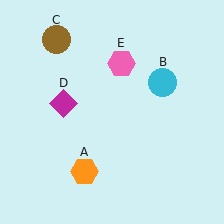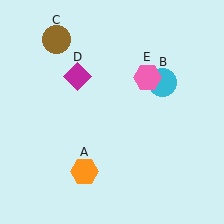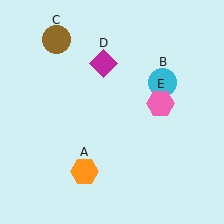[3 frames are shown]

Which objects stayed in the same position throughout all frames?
Orange hexagon (object A) and cyan circle (object B) and brown circle (object C) remained stationary.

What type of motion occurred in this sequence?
The magenta diamond (object D), pink hexagon (object E) rotated clockwise around the center of the scene.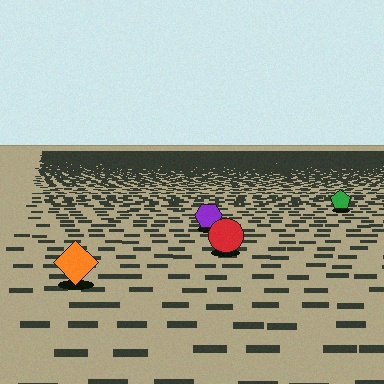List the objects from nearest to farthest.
From nearest to farthest: the orange diamond, the red circle, the purple hexagon, the green pentagon.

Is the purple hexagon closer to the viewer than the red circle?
No. The red circle is closer — you can tell from the texture gradient: the ground texture is coarser near it.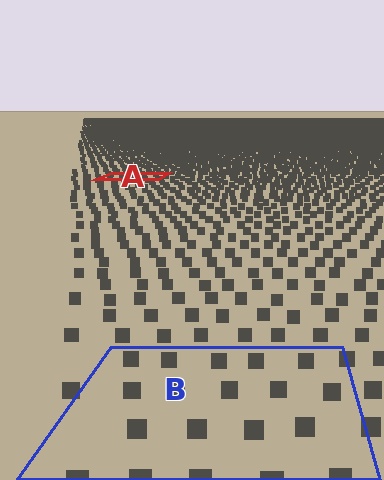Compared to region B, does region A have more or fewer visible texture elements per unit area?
Region A has more texture elements per unit area — they are packed more densely because it is farther away.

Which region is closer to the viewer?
Region B is closer. The texture elements there are larger and more spread out.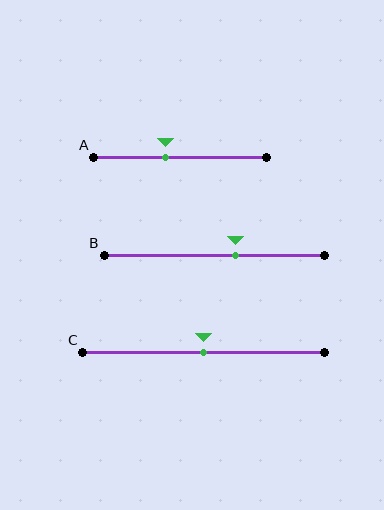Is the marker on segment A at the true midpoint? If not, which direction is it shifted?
No, the marker on segment A is shifted to the left by about 8% of the segment length.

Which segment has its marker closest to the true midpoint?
Segment C has its marker closest to the true midpoint.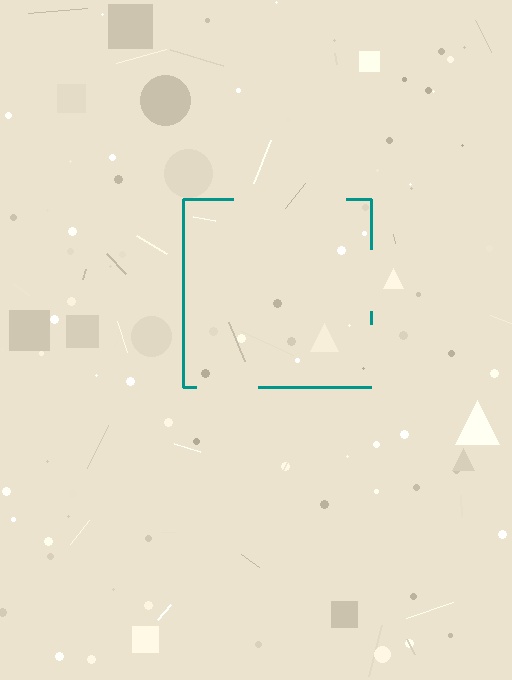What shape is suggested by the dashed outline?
The dashed outline suggests a square.